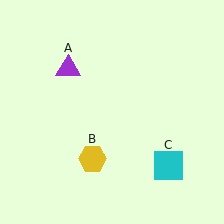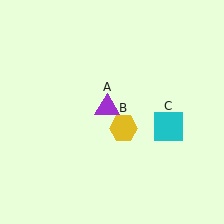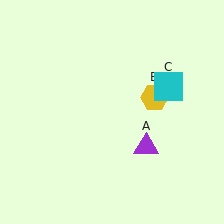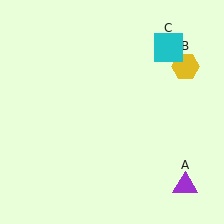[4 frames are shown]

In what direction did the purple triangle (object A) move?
The purple triangle (object A) moved down and to the right.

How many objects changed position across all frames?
3 objects changed position: purple triangle (object A), yellow hexagon (object B), cyan square (object C).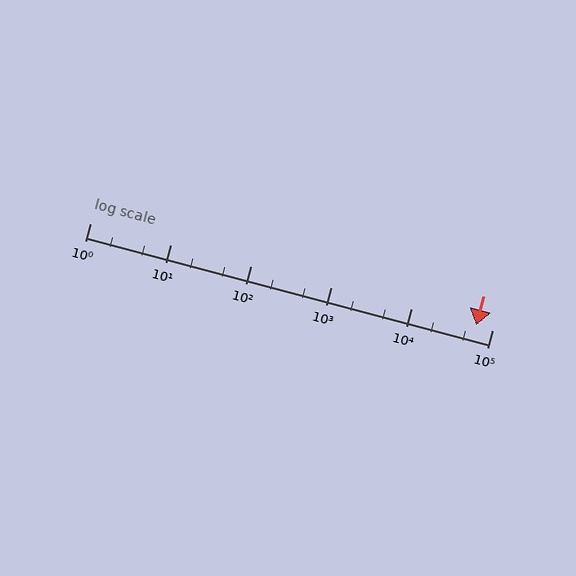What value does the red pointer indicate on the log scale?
The pointer indicates approximately 63000.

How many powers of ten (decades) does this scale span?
The scale spans 5 decades, from 1 to 100000.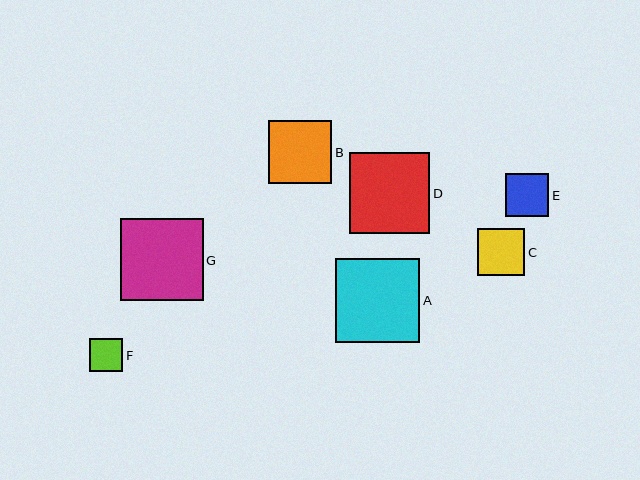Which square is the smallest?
Square F is the smallest with a size of approximately 33 pixels.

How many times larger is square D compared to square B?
Square D is approximately 1.3 times the size of square B.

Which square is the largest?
Square A is the largest with a size of approximately 84 pixels.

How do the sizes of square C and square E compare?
Square C and square E are approximately the same size.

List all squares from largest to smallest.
From largest to smallest: A, G, D, B, C, E, F.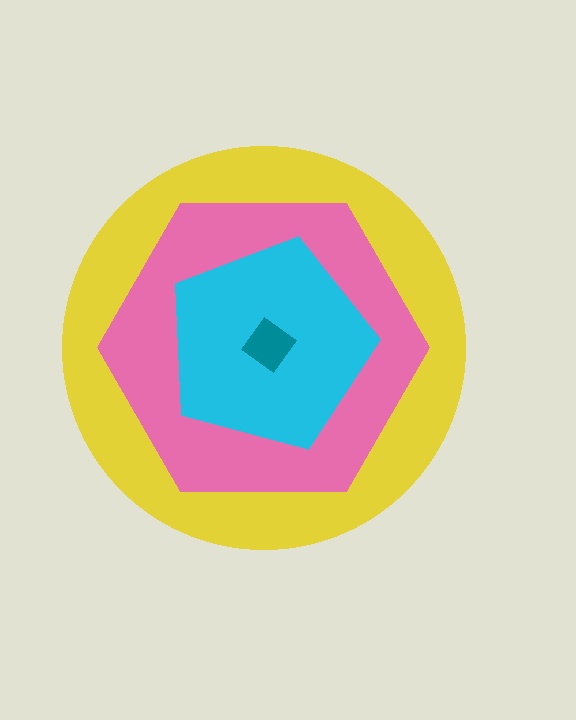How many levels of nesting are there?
4.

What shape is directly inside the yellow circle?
The pink hexagon.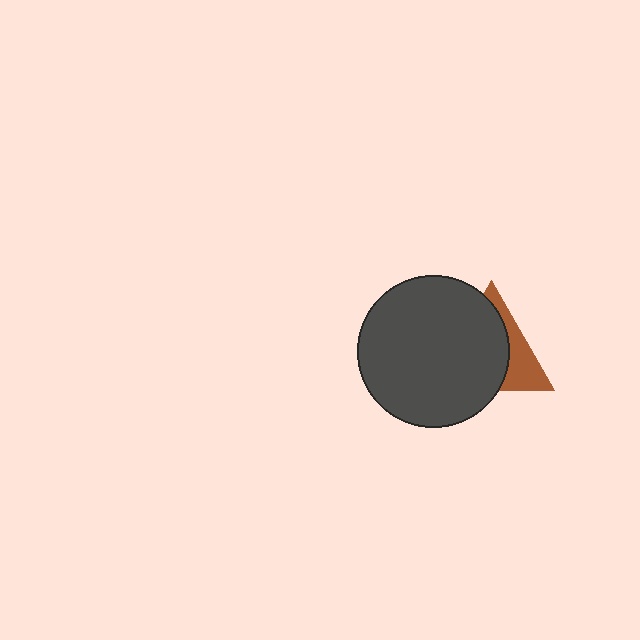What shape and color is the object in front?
The object in front is a dark gray circle.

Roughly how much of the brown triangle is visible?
A small part of it is visible (roughly 34%).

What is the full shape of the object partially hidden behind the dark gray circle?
The partially hidden object is a brown triangle.